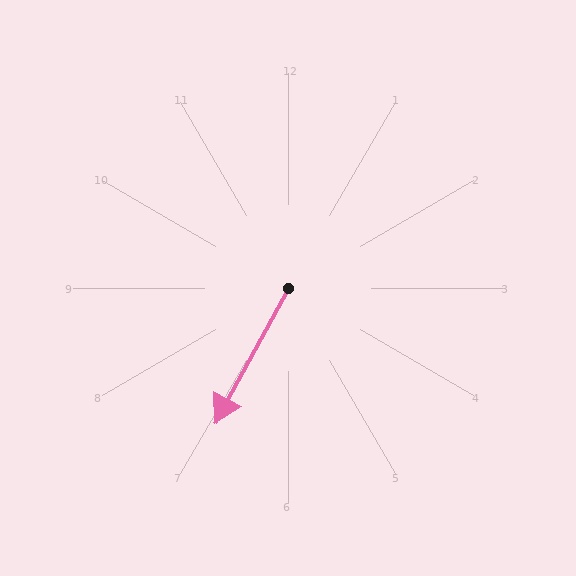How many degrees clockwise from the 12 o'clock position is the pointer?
Approximately 209 degrees.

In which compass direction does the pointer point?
Southwest.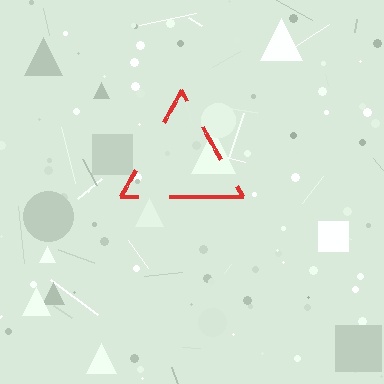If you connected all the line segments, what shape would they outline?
They would outline a triangle.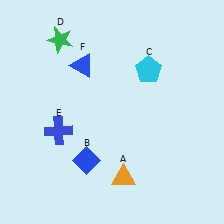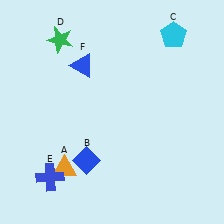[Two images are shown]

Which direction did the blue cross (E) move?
The blue cross (E) moved down.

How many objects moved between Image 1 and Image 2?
3 objects moved between the two images.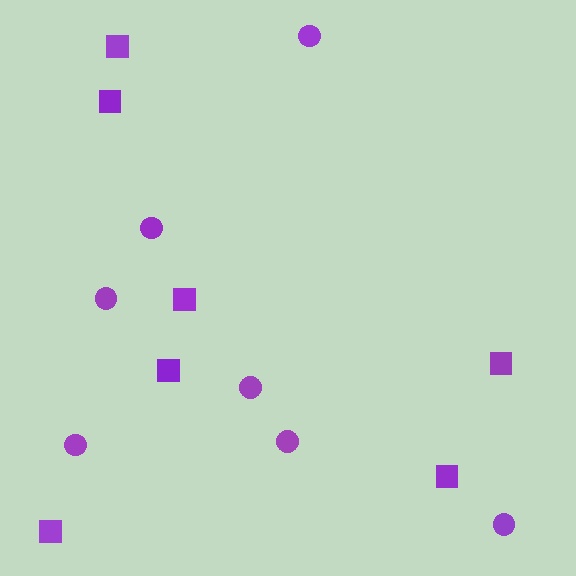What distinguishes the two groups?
There are 2 groups: one group of squares (7) and one group of circles (7).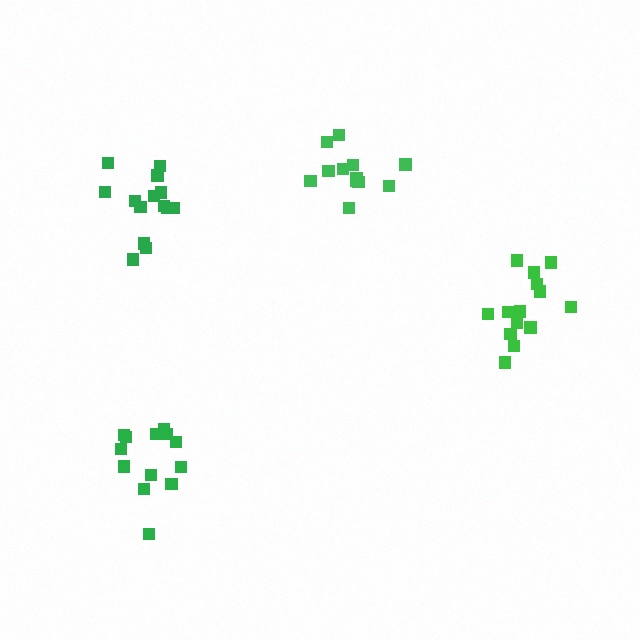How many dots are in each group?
Group 1: 14 dots, Group 2: 14 dots, Group 3: 12 dots, Group 4: 14 dots (54 total).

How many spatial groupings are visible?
There are 4 spatial groupings.